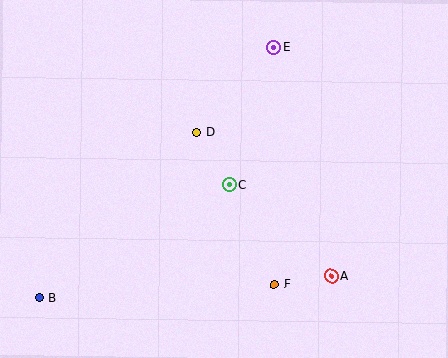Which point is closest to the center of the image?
Point C at (229, 185) is closest to the center.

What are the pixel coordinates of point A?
Point A is at (331, 276).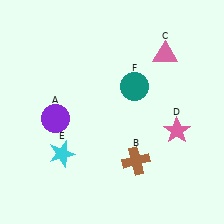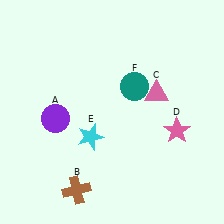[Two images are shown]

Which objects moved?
The objects that moved are: the brown cross (B), the pink triangle (C), the cyan star (E).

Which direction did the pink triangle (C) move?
The pink triangle (C) moved down.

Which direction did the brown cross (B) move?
The brown cross (B) moved left.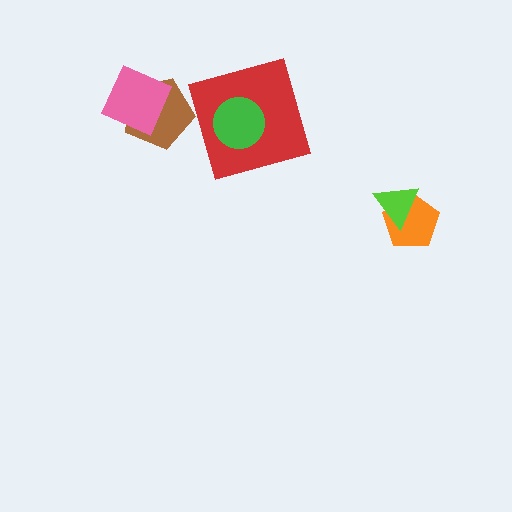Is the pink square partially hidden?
No, no other shape covers it.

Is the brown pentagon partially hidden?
Yes, it is partially covered by another shape.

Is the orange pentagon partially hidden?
Yes, it is partially covered by another shape.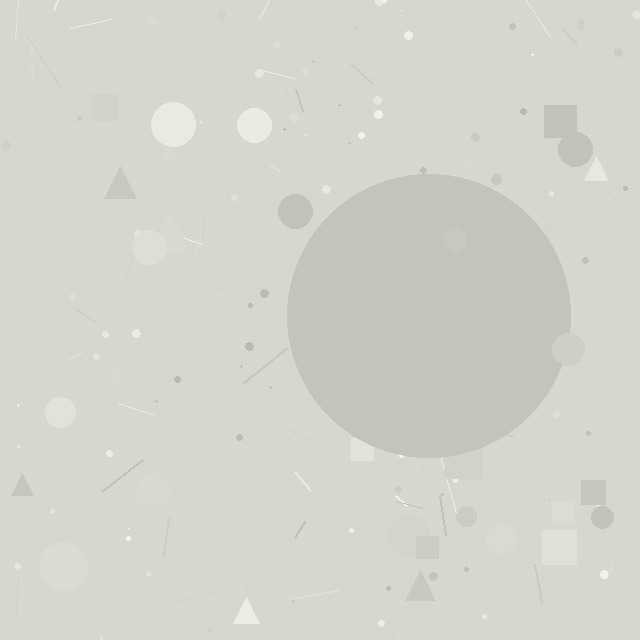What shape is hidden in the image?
A circle is hidden in the image.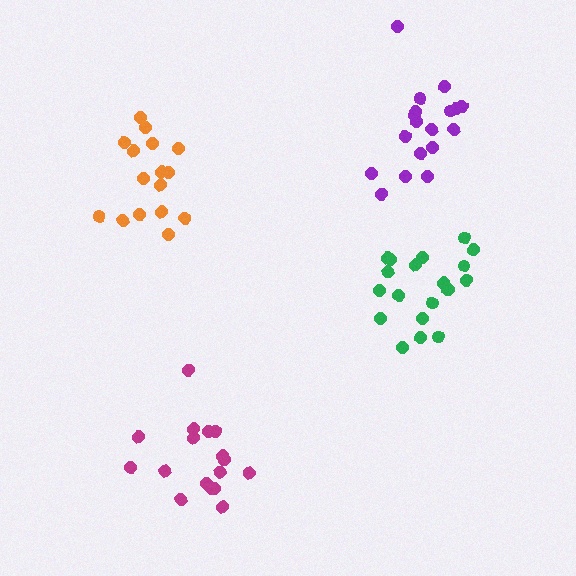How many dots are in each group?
Group 1: 18 dots, Group 2: 17 dots, Group 3: 20 dots, Group 4: 16 dots (71 total).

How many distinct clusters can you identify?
There are 4 distinct clusters.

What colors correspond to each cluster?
The clusters are colored: purple, magenta, green, orange.